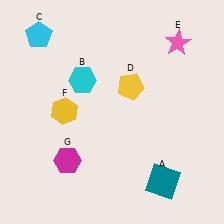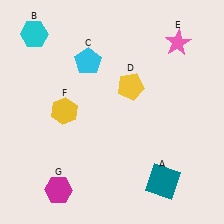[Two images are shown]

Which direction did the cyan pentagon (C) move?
The cyan pentagon (C) moved right.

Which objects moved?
The objects that moved are: the cyan hexagon (B), the cyan pentagon (C), the magenta hexagon (G).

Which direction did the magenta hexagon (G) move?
The magenta hexagon (G) moved down.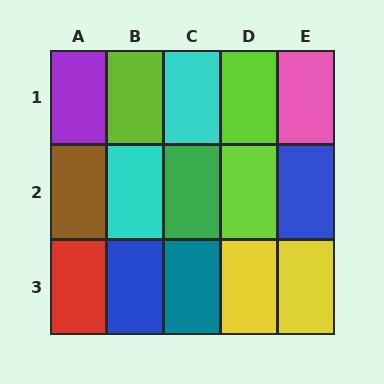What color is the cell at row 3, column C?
Teal.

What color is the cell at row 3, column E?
Yellow.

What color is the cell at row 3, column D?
Yellow.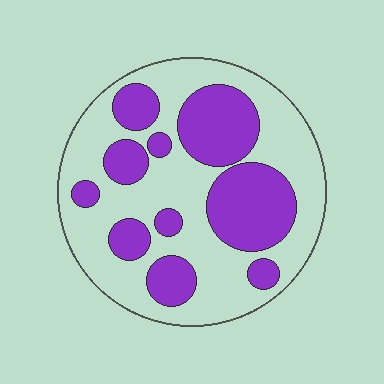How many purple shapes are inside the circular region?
10.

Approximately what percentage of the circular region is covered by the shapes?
Approximately 35%.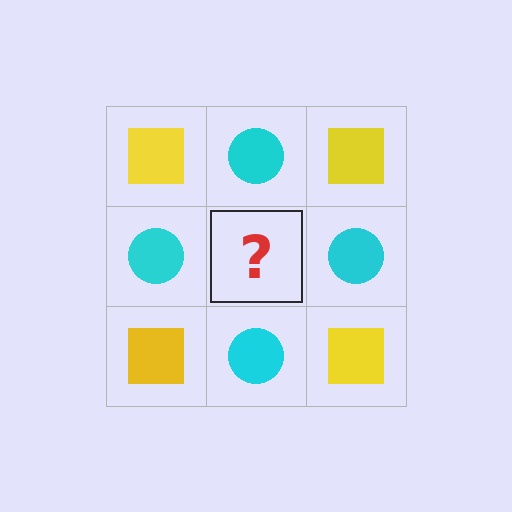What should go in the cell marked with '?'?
The missing cell should contain a yellow square.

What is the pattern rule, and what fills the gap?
The rule is that it alternates yellow square and cyan circle in a checkerboard pattern. The gap should be filled with a yellow square.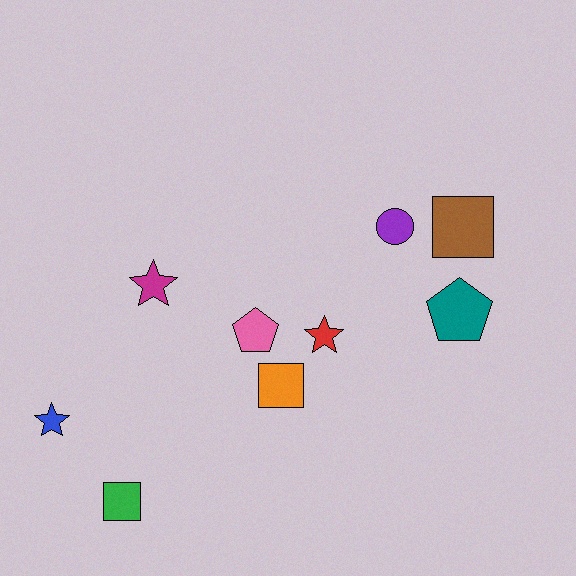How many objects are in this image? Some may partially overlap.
There are 9 objects.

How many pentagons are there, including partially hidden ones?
There are 2 pentagons.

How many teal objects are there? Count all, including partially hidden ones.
There is 1 teal object.